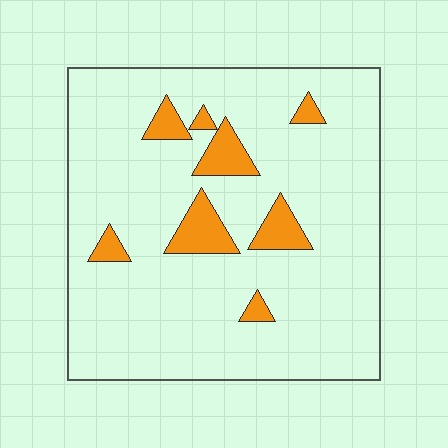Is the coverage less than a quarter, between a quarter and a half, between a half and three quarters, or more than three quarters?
Less than a quarter.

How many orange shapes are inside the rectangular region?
8.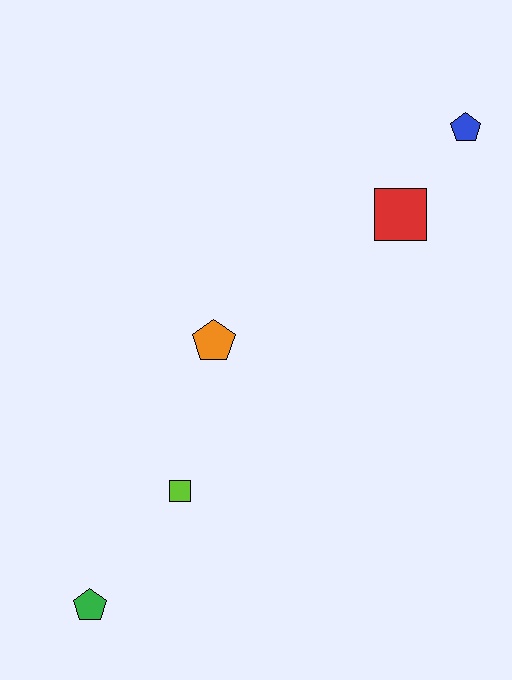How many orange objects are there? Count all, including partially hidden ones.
There is 1 orange object.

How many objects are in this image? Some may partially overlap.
There are 5 objects.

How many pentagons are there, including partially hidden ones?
There are 3 pentagons.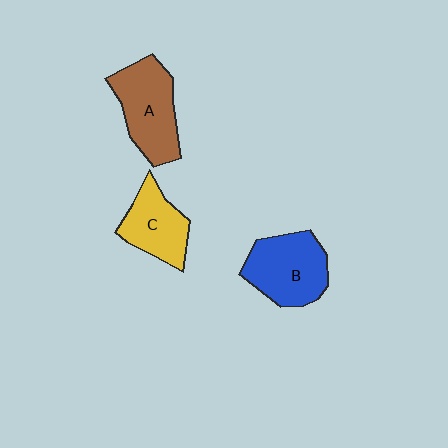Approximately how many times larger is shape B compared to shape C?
Approximately 1.3 times.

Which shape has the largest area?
Shape A (brown).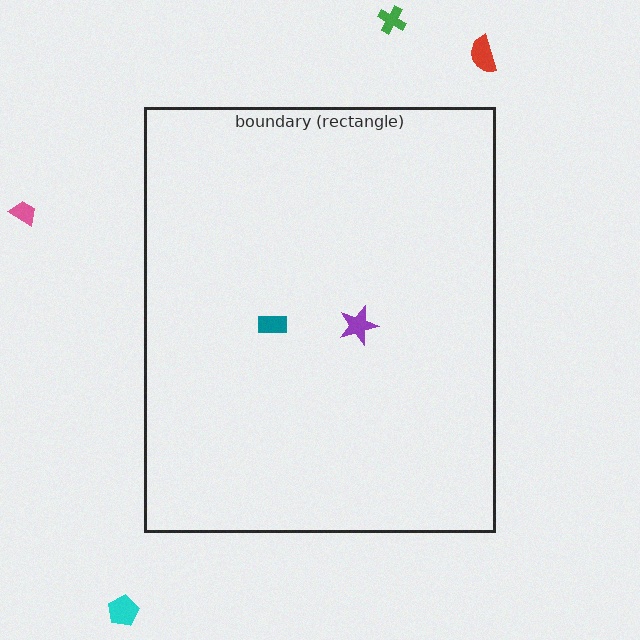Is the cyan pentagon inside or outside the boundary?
Outside.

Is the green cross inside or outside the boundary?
Outside.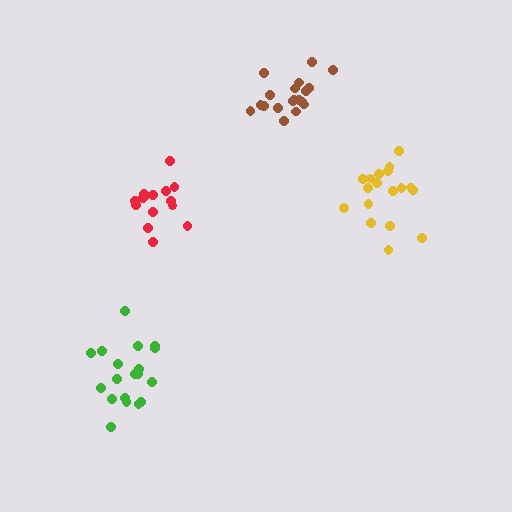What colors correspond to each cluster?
The clusters are colored: brown, red, green, yellow.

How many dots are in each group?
Group 1: 19 dots, Group 2: 16 dots, Group 3: 19 dots, Group 4: 18 dots (72 total).